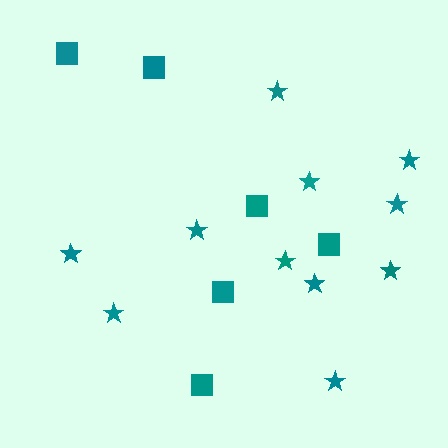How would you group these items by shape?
There are 2 groups: one group of squares (6) and one group of stars (11).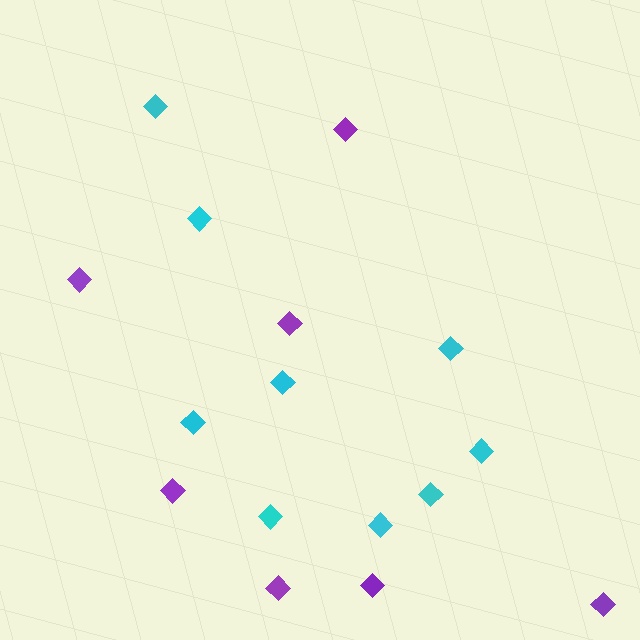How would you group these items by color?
There are 2 groups: one group of cyan diamonds (9) and one group of purple diamonds (7).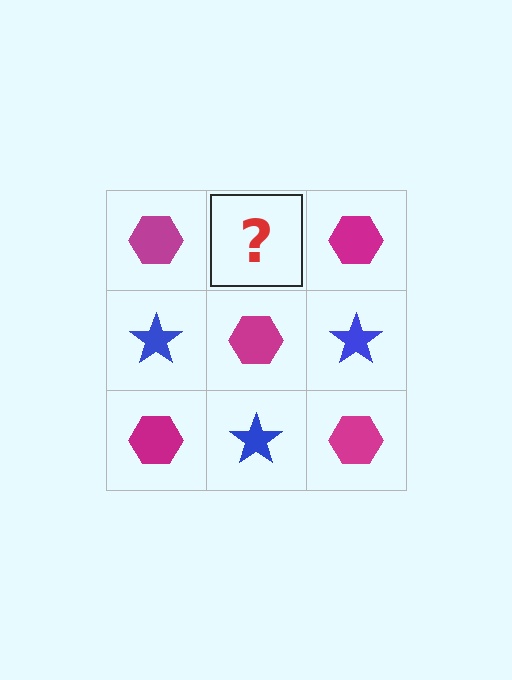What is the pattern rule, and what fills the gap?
The rule is that it alternates magenta hexagon and blue star in a checkerboard pattern. The gap should be filled with a blue star.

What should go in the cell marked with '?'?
The missing cell should contain a blue star.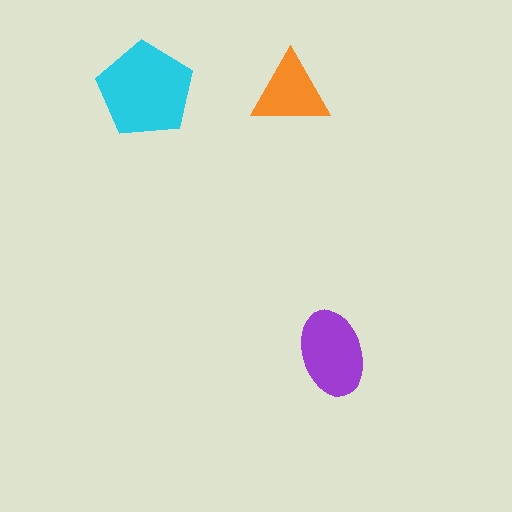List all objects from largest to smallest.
The cyan pentagon, the purple ellipse, the orange triangle.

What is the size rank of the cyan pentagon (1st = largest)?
1st.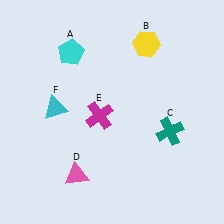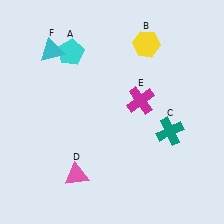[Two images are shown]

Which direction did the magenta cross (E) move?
The magenta cross (E) moved right.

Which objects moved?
The objects that moved are: the magenta cross (E), the cyan triangle (F).